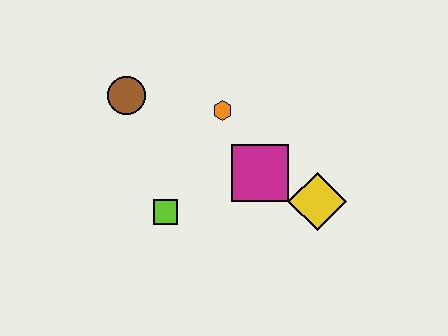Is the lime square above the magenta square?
No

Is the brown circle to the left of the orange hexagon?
Yes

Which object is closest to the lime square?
The magenta square is closest to the lime square.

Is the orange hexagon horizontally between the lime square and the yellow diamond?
Yes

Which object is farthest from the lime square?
The yellow diamond is farthest from the lime square.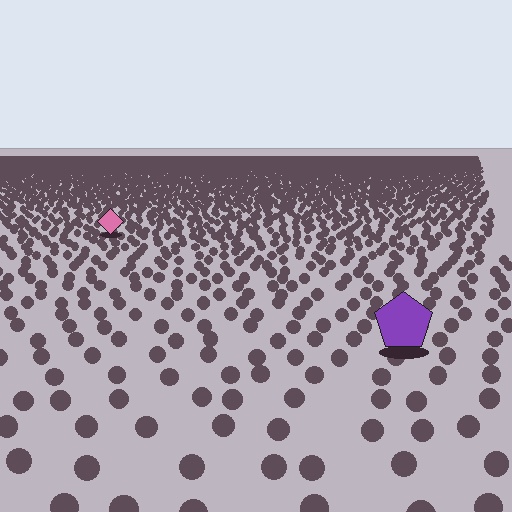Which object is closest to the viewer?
The purple pentagon is closest. The texture marks near it are larger and more spread out.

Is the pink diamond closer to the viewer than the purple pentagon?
No. The purple pentagon is closer — you can tell from the texture gradient: the ground texture is coarser near it.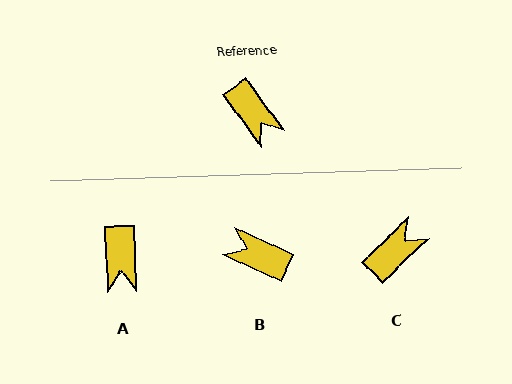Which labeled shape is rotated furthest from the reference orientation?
B, about 151 degrees away.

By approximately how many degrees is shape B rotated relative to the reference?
Approximately 151 degrees clockwise.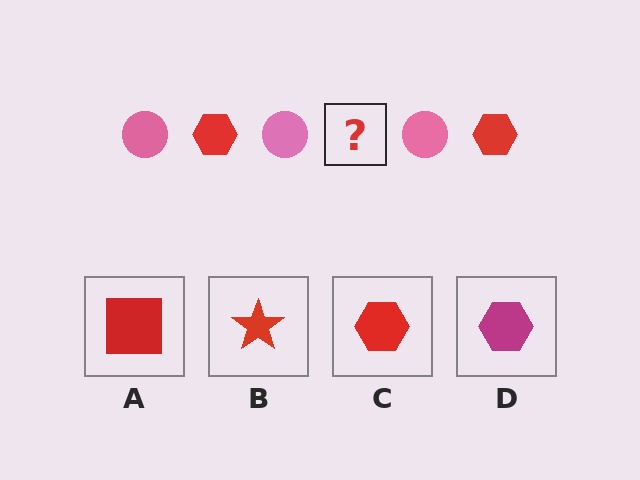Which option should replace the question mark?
Option C.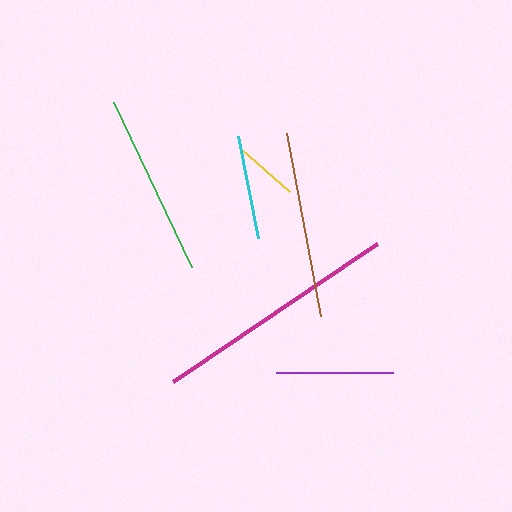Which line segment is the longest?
The magenta line is the longest at approximately 247 pixels.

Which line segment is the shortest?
The yellow line is the shortest at approximately 65 pixels.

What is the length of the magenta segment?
The magenta segment is approximately 247 pixels long.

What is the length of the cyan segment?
The cyan segment is approximately 103 pixels long.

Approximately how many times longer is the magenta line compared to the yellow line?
The magenta line is approximately 3.8 times the length of the yellow line.